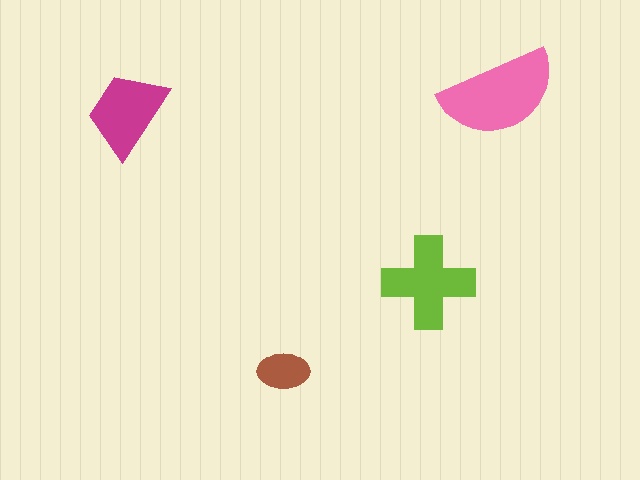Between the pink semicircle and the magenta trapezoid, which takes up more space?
The pink semicircle.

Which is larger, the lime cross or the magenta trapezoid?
The lime cross.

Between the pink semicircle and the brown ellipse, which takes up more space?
The pink semicircle.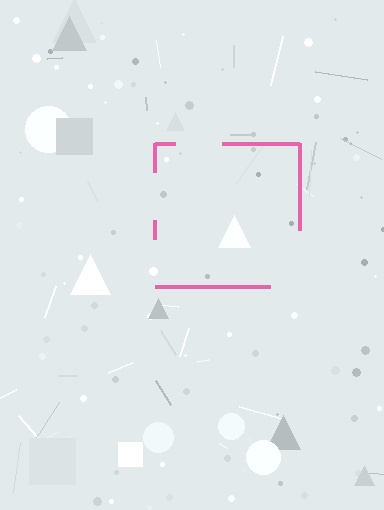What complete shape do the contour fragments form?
The contour fragments form a square.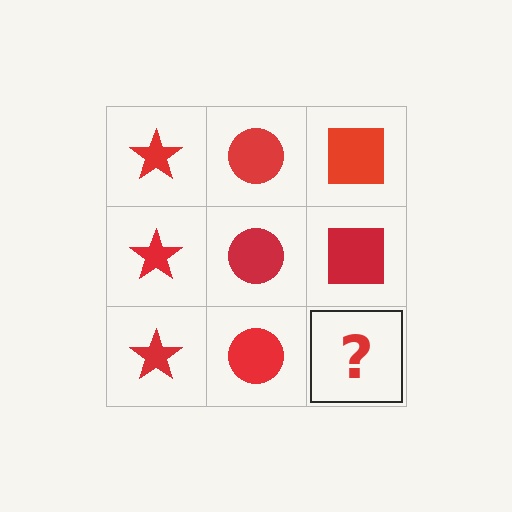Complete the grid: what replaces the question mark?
The question mark should be replaced with a red square.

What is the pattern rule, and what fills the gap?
The rule is that each column has a consistent shape. The gap should be filled with a red square.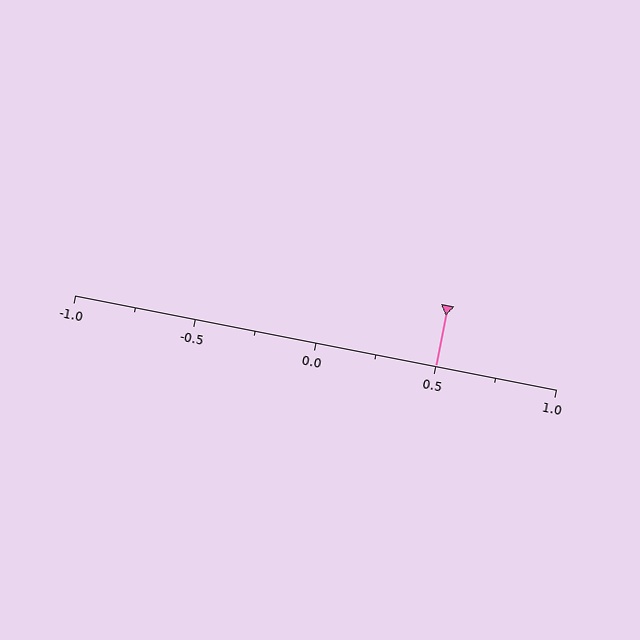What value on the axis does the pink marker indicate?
The marker indicates approximately 0.5.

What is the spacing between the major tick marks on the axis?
The major ticks are spaced 0.5 apart.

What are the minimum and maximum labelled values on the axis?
The axis runs from -1.0 to 1.0.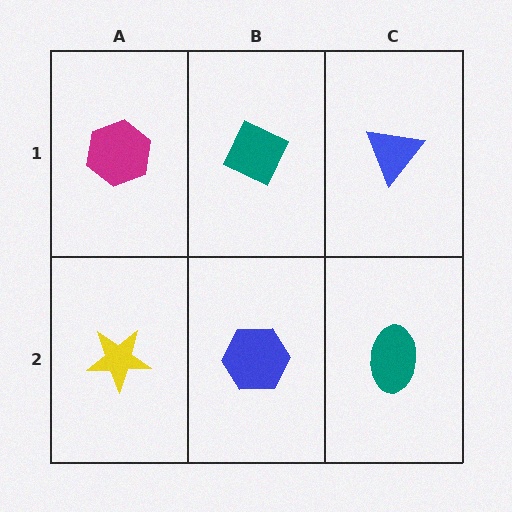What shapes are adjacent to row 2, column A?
A magenta hexagon (row 1, column A), a blue hexagon (row 2, column B).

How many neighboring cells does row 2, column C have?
2.